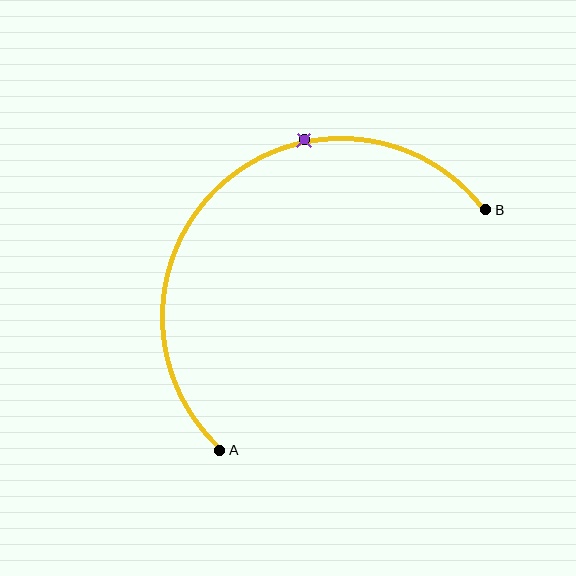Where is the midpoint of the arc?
The arc midpoint is the point on the curve farthest from the straight line joining A and B. It sits above and to the left of that line.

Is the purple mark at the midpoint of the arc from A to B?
No. The purple mark lies on the arc but is closer to endpoint B. The arc midpoint would be at the point on the curve equidistant along the arc from both A and B.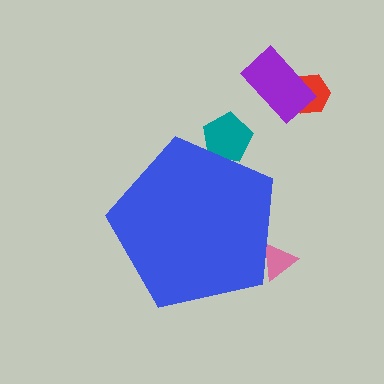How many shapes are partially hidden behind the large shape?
2 shapes are partially hidden.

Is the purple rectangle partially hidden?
No, the purple rectangle is fully visible.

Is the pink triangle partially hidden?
Yes, the pink triangle is partially hidden behind the blue pentagon.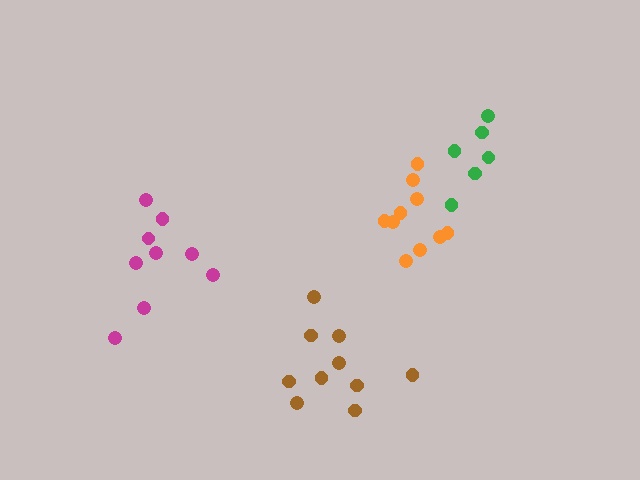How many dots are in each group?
Group 1: 9 dots, Group 2: 10 dots, Group 3: 6 dots, Group 4: 10 dots (35 total).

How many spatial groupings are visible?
There are 4 spatial groupings.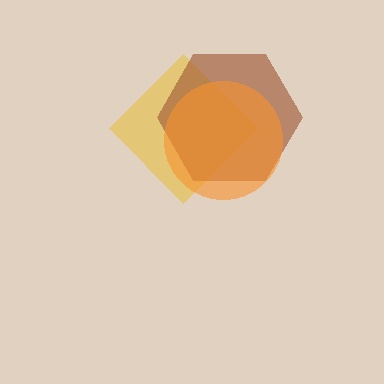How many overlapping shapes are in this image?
There are 3 overlapping shapes in the image.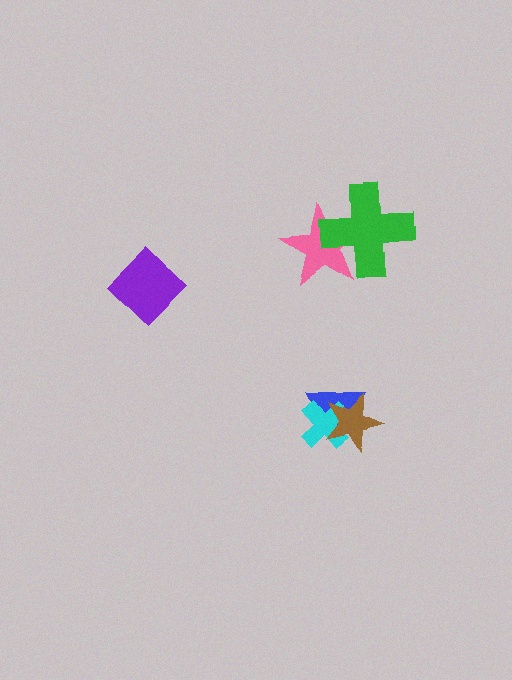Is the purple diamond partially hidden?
No, no other shape covers it.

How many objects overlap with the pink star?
1 object overlaps with the pink star.